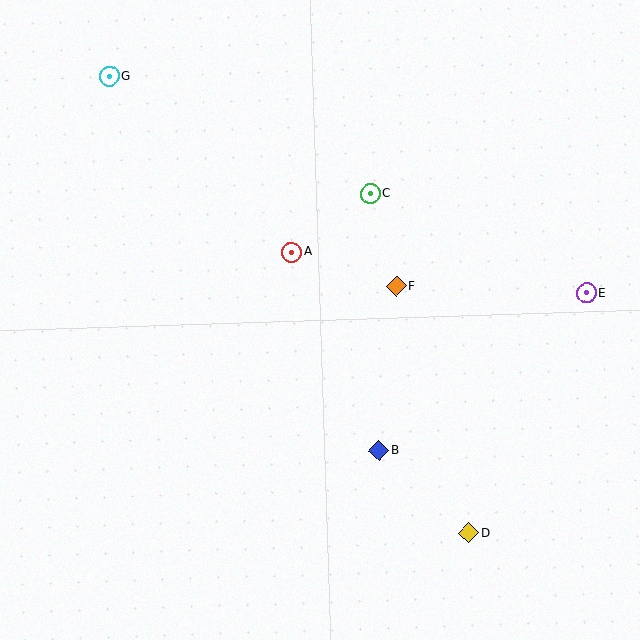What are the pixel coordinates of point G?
Point G is at (109, 76).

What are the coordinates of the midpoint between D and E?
The midpoint between D and E is at (528, 413).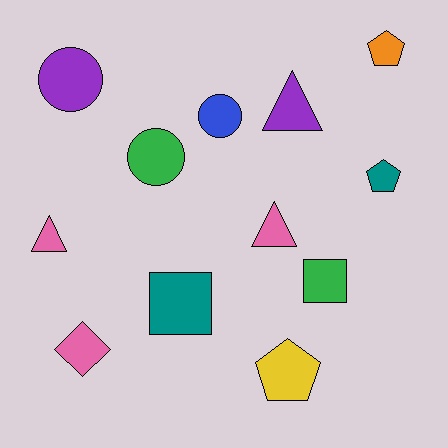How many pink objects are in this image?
There are 3 pink objects.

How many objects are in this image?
There are 12 objects.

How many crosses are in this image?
There are no crosses.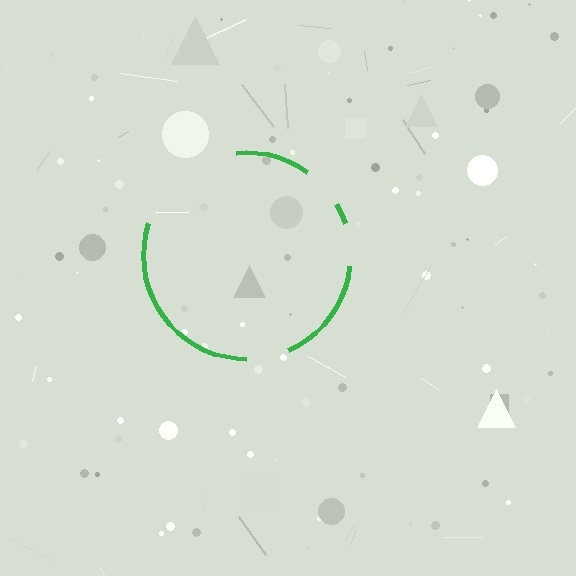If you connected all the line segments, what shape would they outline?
They would outline a circle.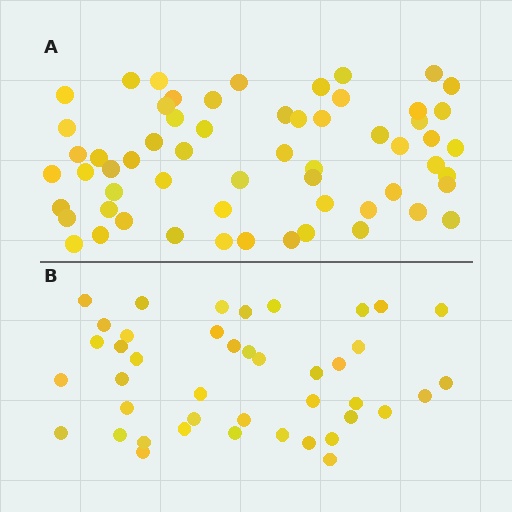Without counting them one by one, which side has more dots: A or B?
Region A (the top region) has more dots.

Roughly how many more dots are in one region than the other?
Region A has approximately 20 more dots than region B.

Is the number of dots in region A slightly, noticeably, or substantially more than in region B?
Region A has noticeably more, but not dramatically so. The ratio is roughly 1.4 to 1.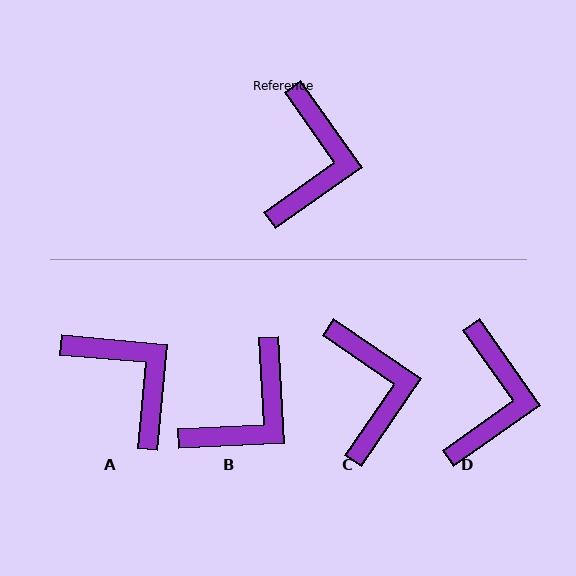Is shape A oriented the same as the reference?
No, it is off by about 49 degrees.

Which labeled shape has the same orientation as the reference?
D.